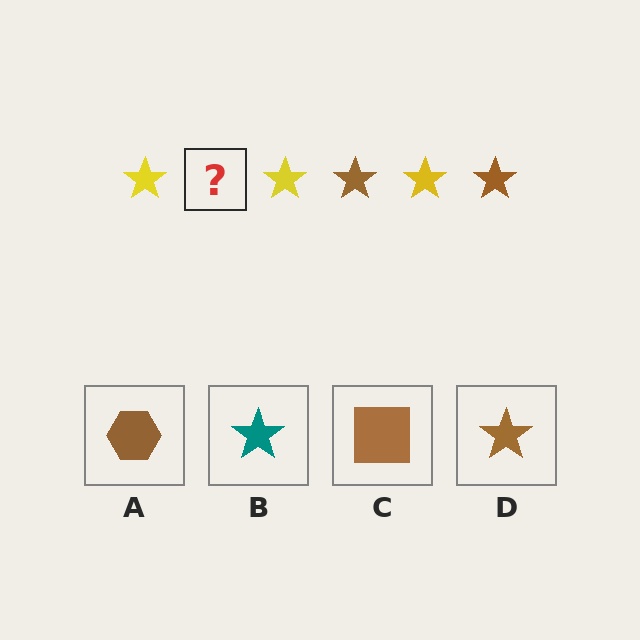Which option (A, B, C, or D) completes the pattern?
D.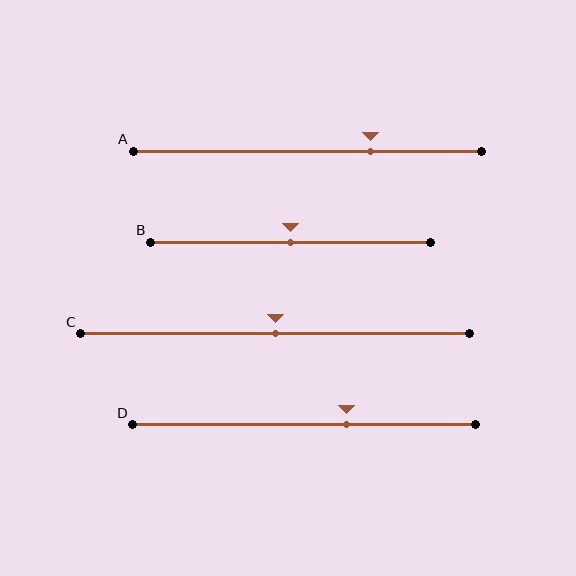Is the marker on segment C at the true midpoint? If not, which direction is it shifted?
Yes, the marker on segment C is at the true midpoint.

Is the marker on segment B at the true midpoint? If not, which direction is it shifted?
Yes, the marker on segment B is at the true midpoint.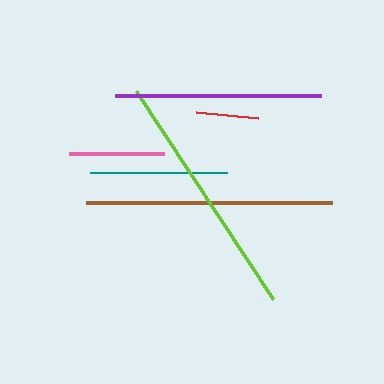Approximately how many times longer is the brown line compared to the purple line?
The brown line is approximately 1.2 times the length of the purple line.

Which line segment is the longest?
The lime line is the longest at approximately 249 pixels.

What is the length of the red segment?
The red segment is approximately 62 pixels long.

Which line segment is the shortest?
The red line is the shortest at approximately 62 pixels.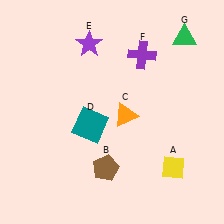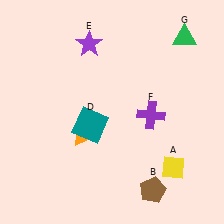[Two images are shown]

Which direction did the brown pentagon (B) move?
The brown pentagon (B) moved right.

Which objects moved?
The objects that moved are: the brown pentagon (B), the orange triangle (C), the purple cross (F).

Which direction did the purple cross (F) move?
The purple cross (F) moved down.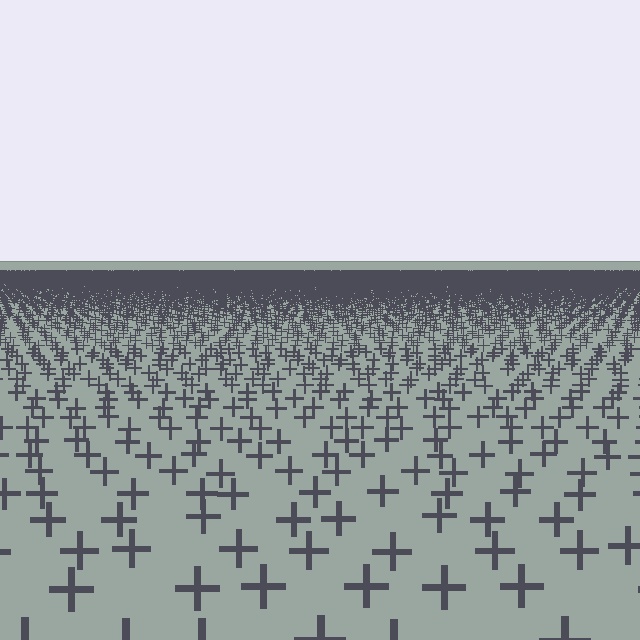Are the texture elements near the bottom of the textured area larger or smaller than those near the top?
Larger. Near the bottom, elements are closer to the viewer and appear at a bigger on-screen size.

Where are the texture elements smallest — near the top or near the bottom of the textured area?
Near the top.